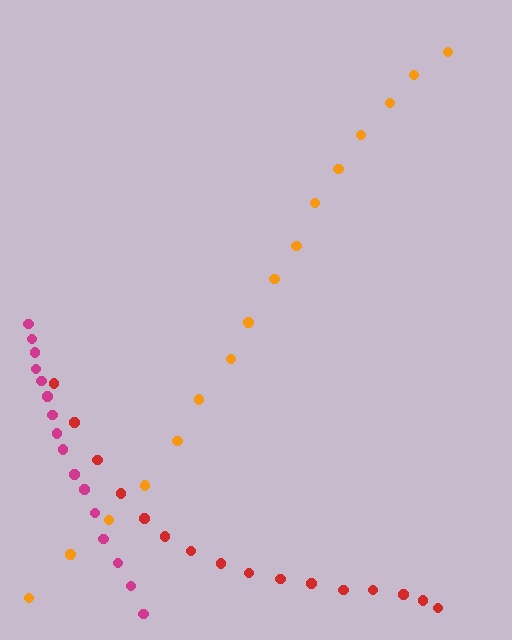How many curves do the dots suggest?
There are 3 distinct paths.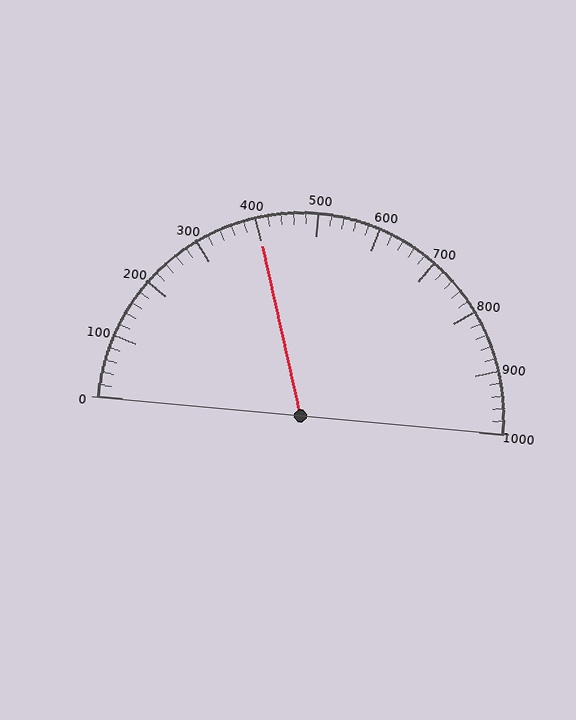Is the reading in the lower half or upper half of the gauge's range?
The reading is in the lower half of the range (0 to 1000).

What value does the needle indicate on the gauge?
The needle indicates approximately 400.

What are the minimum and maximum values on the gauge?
The gauge ranges from 0 to 1000.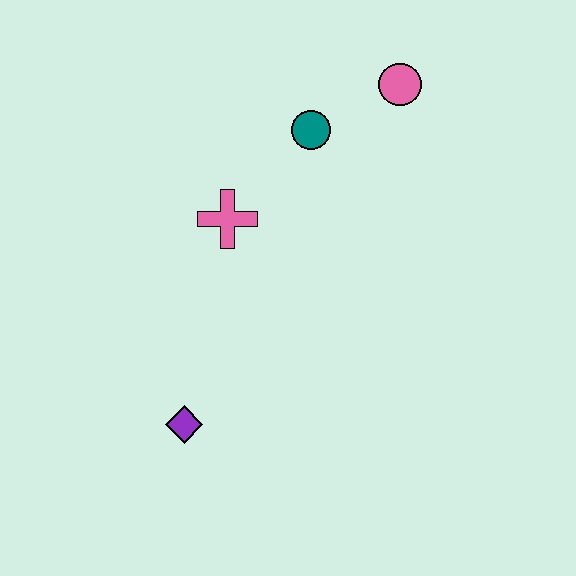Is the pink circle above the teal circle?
Yes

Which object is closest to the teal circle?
The pink circle is closest to the teal circle.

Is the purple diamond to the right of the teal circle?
No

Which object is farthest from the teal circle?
The purple diamond is farthest from the teal circle.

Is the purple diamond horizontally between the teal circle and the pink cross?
No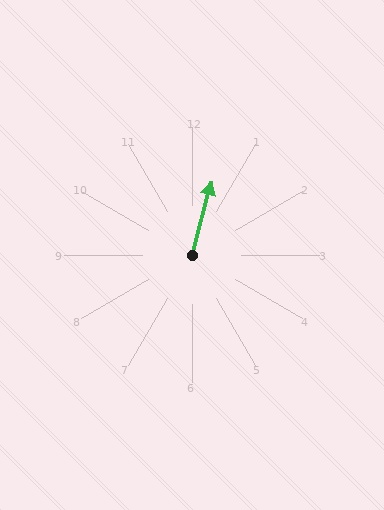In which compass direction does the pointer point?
North.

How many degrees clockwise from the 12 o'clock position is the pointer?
Approximately 15 degrees.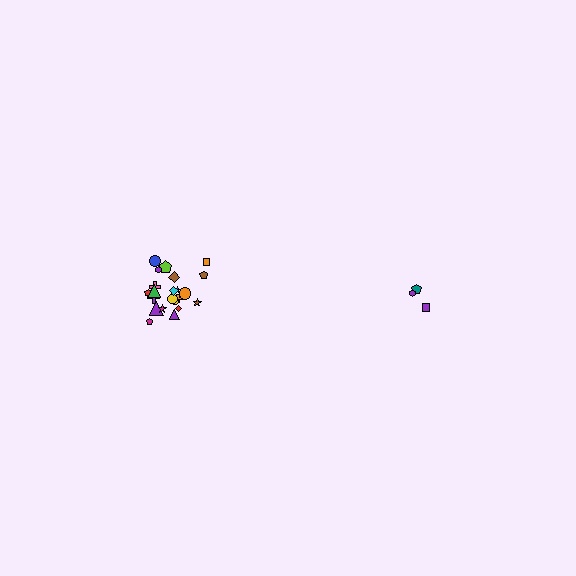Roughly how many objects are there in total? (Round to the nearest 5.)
Roughly 25 objects in total.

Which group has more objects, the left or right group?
The left group.